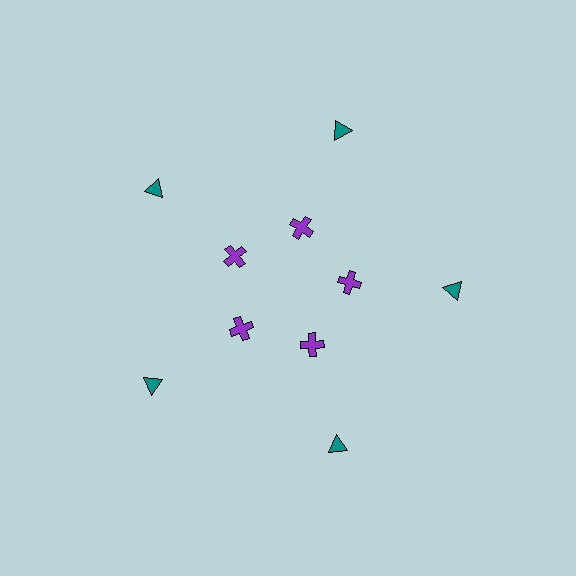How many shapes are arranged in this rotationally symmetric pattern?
There are 10 shapes, arranged in 5 groups of 2.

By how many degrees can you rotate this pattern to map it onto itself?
The pattern maps onto itself every 72 degrees of rotation.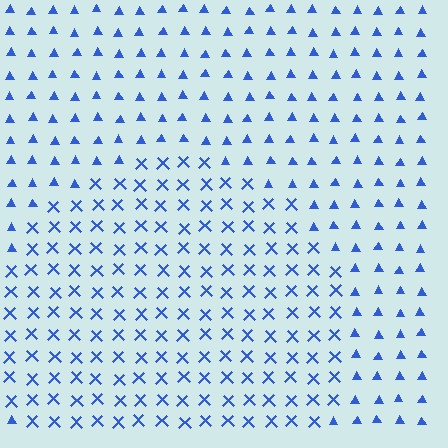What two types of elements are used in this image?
The image uses X marks inside the circle region and triangles outside it.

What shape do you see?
I see a circle.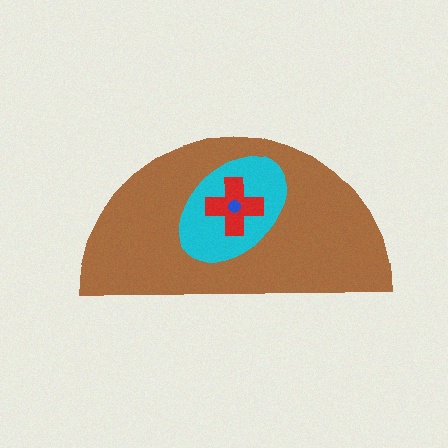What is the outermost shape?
The brown semicircle.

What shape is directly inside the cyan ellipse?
The red cross.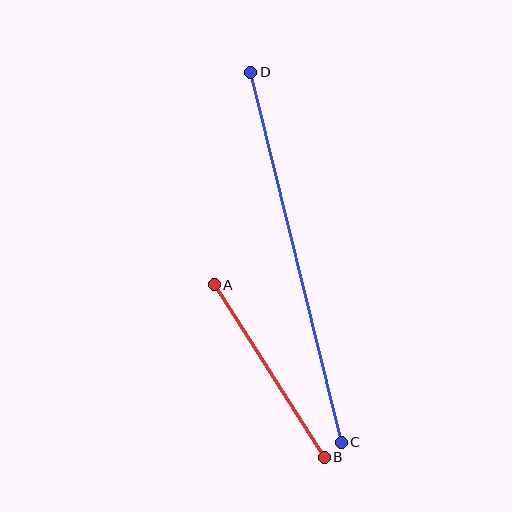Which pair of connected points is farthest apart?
Points C and D are farthest apart.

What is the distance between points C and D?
The distance is approximately 381 pixels.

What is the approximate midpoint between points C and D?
The midpoint is at approximately (296, 257) pixels.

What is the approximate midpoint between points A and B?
The midpoint is at approximately (269, 371) pixels.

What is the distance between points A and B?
The distance is approximately 205 pixels.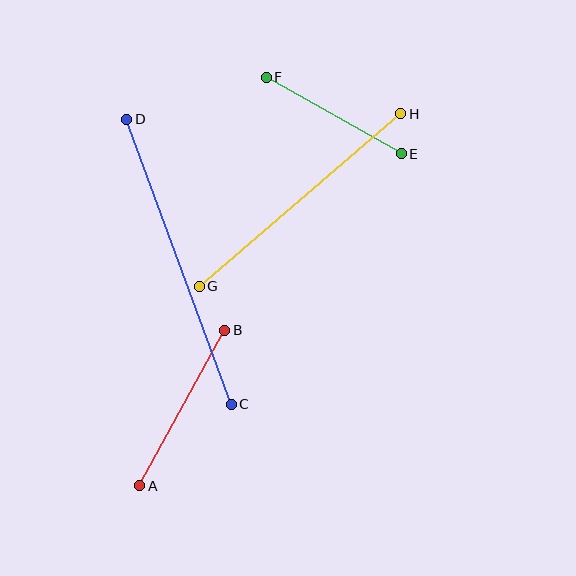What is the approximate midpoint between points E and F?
The midpoint is at approximately (334, 115) pixels.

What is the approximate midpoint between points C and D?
The midpoint is at approximately (179, 262) pixels.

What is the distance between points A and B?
The distance is approximately 177 pixels.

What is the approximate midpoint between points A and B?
The midpoint is at approximately (182, 408) pixels.